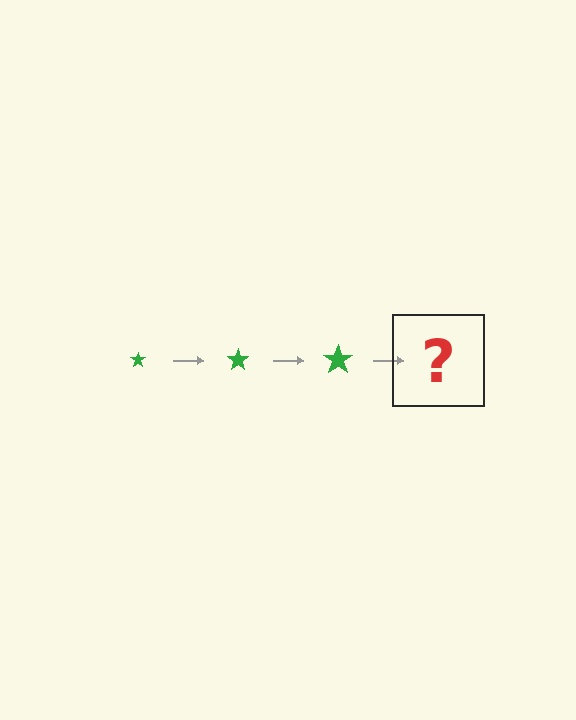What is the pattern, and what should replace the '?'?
The pattern is that the star gets progressively larger each step. The '?' should be a green star, larger than the previous one.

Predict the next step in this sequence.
The next step is a green star, larger than the previous one.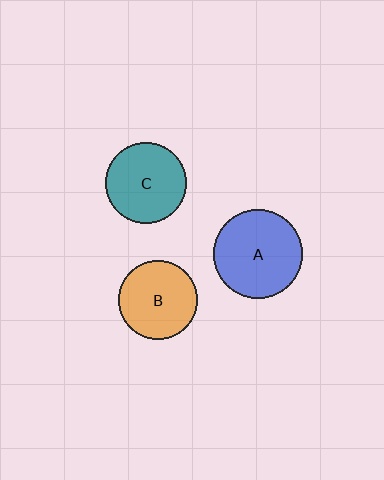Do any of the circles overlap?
No, none of the circles overlap.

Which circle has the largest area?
Circle A (blue).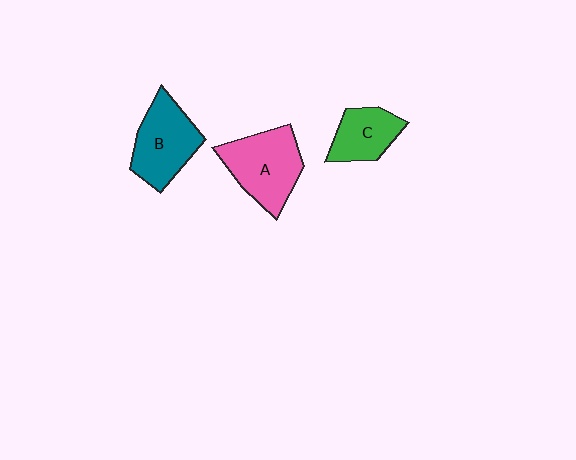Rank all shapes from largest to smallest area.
From largest to smallest: A (pink), B (teal), C (green).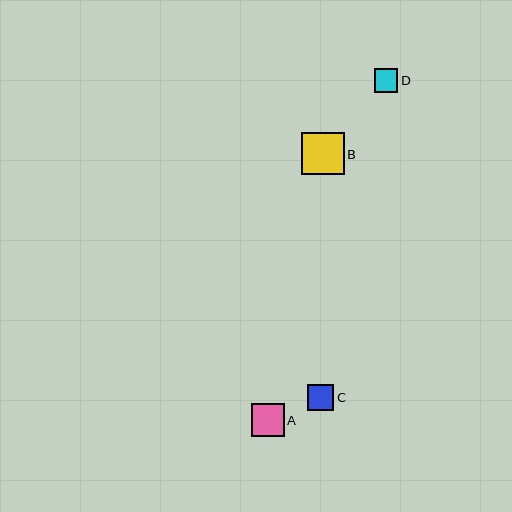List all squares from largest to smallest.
From largest to smallest: B, A, C, D.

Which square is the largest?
Square B is the largest with a size of approximately 43 pixels.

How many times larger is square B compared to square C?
Square B is approximately 1.7 times the size of square C.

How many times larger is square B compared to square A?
Square B is approximately 1.3 times the size of square A.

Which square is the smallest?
Square D is the smallest with a size of approximately 23 pixels.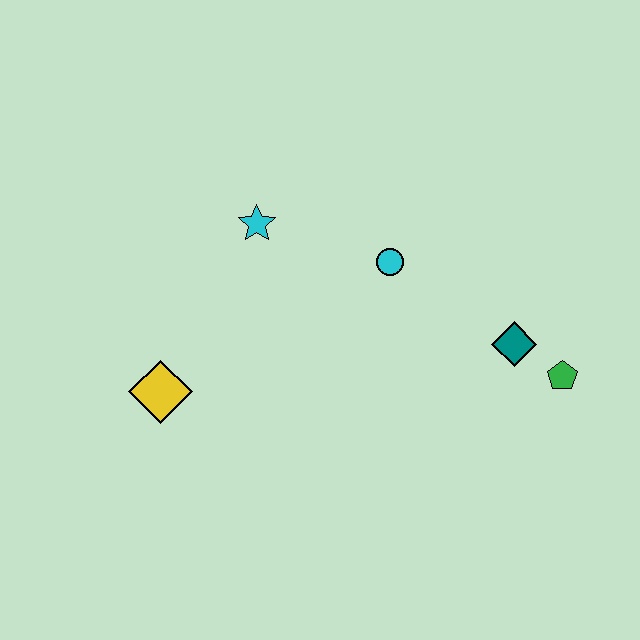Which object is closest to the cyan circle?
The cyan star is closest to the cyan circle.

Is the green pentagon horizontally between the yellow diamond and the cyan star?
No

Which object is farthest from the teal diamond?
The yellow diamond is farthest from the teal diamond.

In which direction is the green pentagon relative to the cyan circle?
The green pentagon is to the right of the cyan circle.